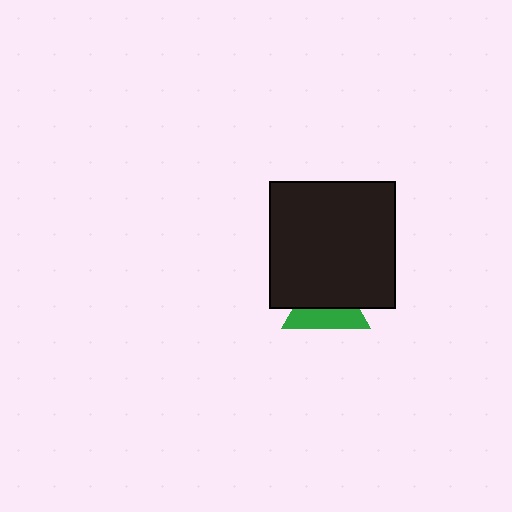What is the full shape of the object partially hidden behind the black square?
The partially hidden object is a green triangle.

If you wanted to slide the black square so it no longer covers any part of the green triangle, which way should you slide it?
Slide it up — that is the most direct way to separate the two shapes.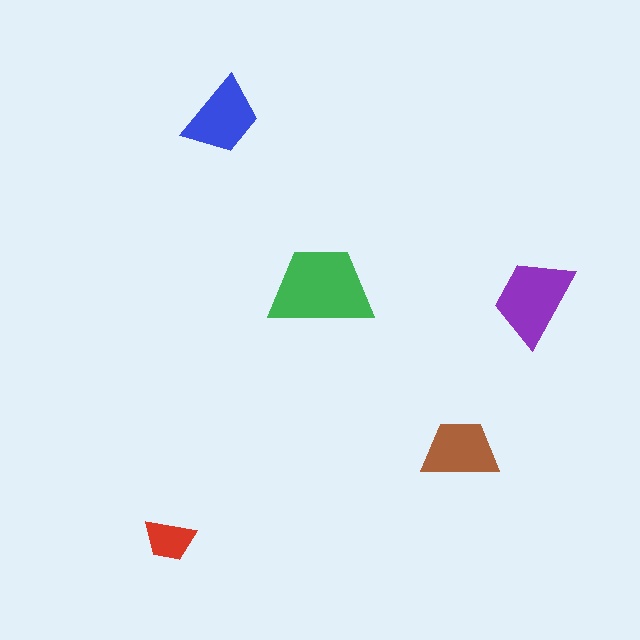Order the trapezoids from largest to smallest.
the green one, the purple one, the blue one, the brown one, the red one.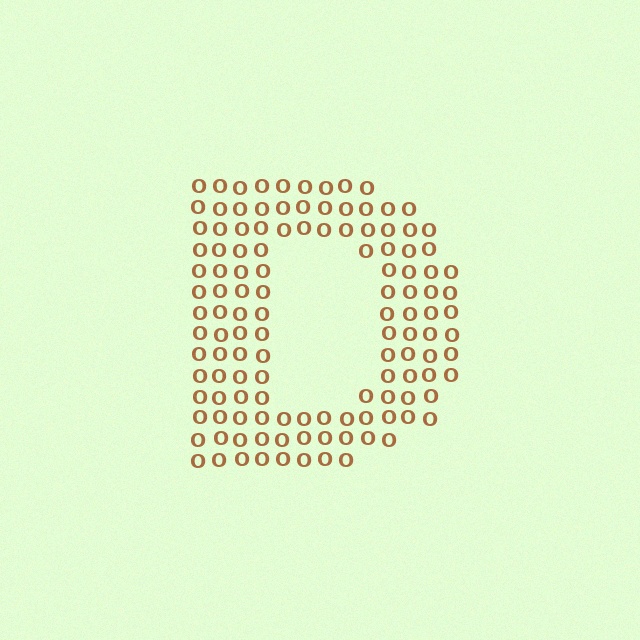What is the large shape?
The large shape is the letter D.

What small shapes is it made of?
It is made of small letter O's.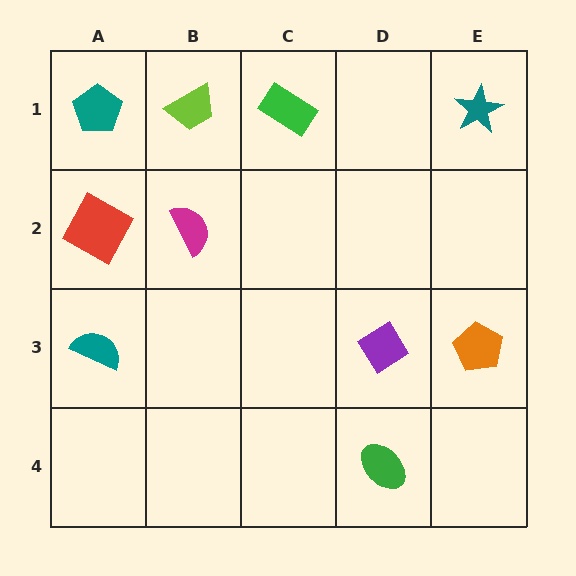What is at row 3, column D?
A purple diamond.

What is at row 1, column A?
A teal pentagon.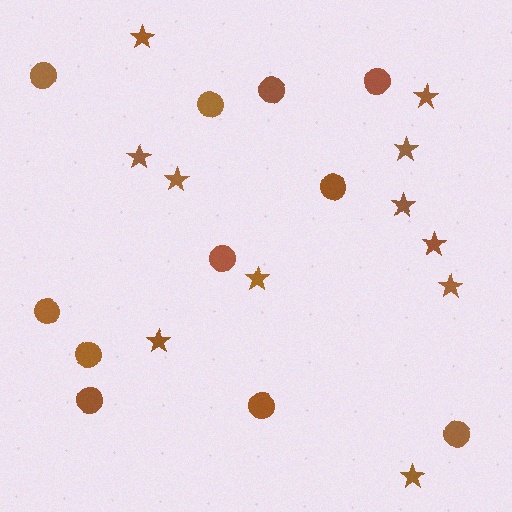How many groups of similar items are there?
There are 2 groups: one group of circles (11) and one group of stars (11).